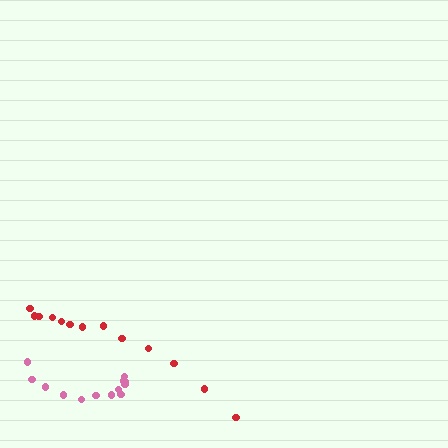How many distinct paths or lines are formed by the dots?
There are 2 distinct paths.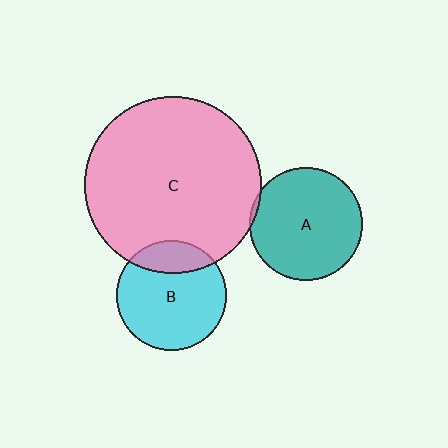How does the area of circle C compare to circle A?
Approximately 2.5 times.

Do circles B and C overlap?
Yes.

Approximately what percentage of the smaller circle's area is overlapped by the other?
Approximately 20%.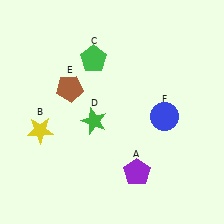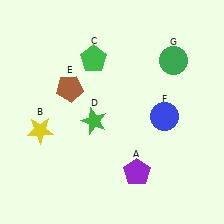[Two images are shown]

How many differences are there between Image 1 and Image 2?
There is 1 difference between the two images.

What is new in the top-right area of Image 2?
A green circle (G) was added in the top-right area of Image 2.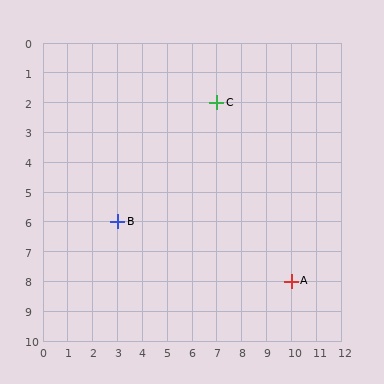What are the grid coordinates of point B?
Point B is at grid coordinates (3, 6).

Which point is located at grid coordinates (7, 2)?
Point C is at (7, 2).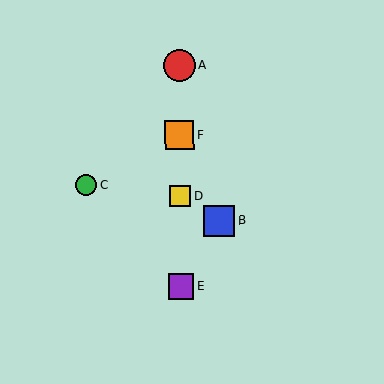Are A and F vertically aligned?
Yes, both are at x≈179.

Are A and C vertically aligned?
No, A is at x≈179 and C is at x≈86.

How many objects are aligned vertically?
4 objects (A, D, E, F) are aligned vertically.